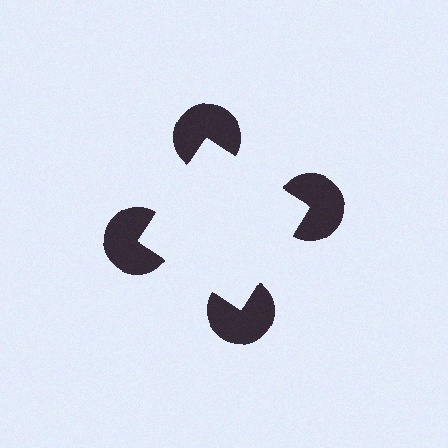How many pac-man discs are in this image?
There are 4 — one at each vertex of the illusory square.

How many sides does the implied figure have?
4 sides.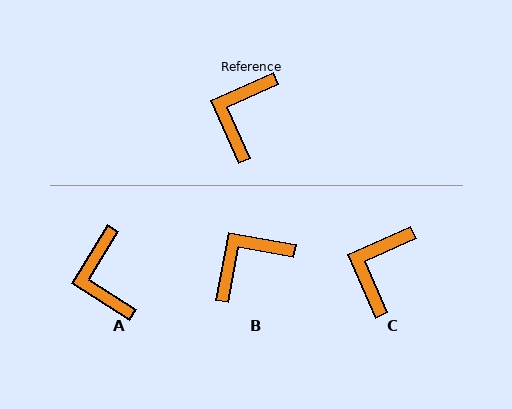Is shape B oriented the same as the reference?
No, it is off by about 34 degrees.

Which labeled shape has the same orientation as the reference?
C.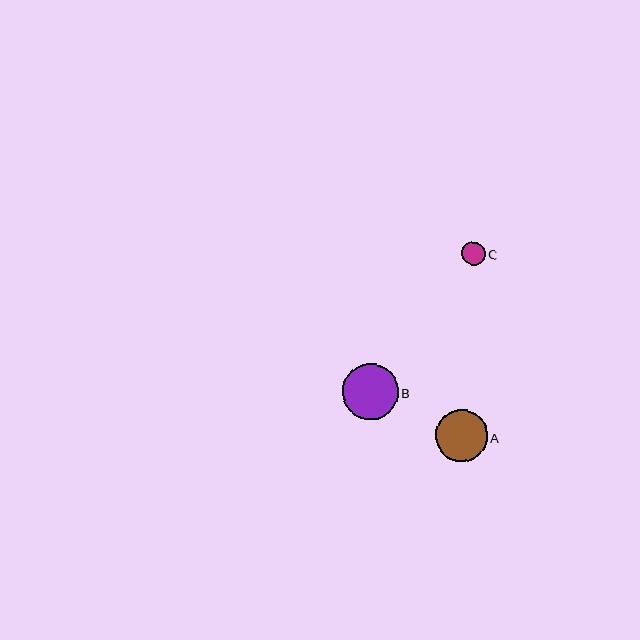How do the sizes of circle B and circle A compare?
Circle B and circle A are approximately the same size.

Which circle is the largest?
Circle B is the largest with a size of approximately 55 pixels.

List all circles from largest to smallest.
From largest to smallest: B, A, C.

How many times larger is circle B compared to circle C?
Circle B is approximately 2.4 times the size of circle C.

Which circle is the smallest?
Circle C is the smallest with a size of approximately 23 pixels.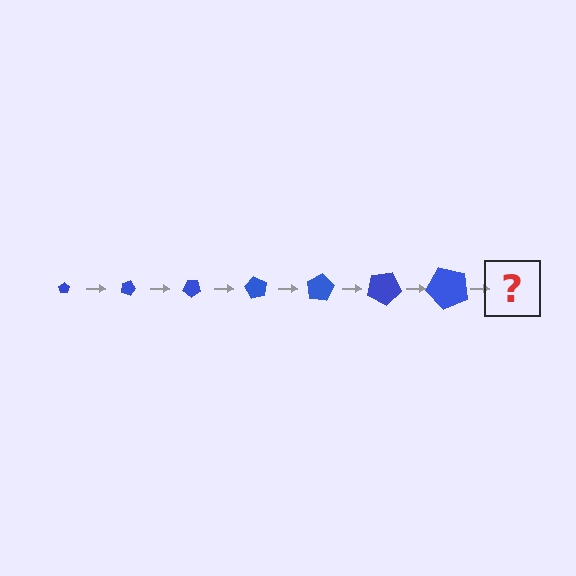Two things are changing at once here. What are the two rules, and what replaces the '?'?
The two rules are that the pentagon grows larger each step and it rotates 20 degrees each step. The '?' should be a pentagon, larger than the previous one and rotated 140 degrees from the start.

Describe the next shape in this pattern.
It should be a pentagon, larger than the previous one and rotated 140 degrees from the start.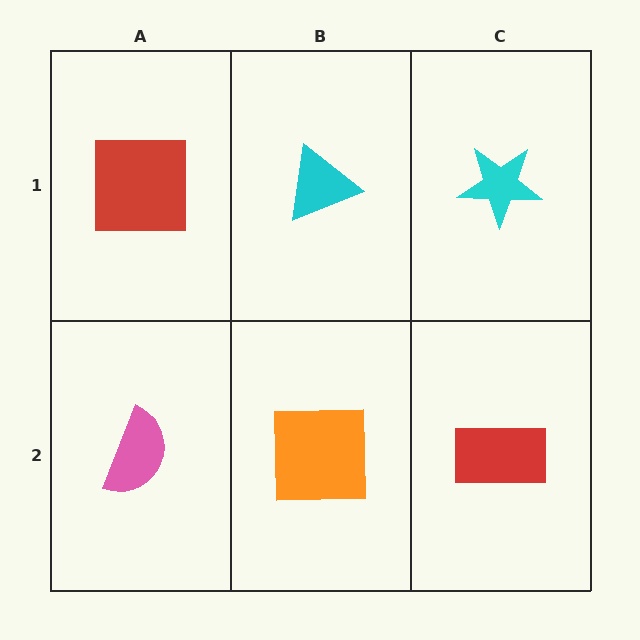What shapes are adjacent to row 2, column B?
A cyan triangle (row 1, column B), a pink semicircle (row 2, column A), a red rectangle (row 2, column C).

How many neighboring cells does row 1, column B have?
3.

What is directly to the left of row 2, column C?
An orange square.